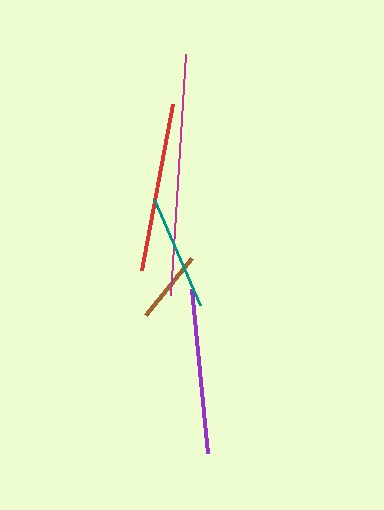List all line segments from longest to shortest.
From longest to shortest: magenta, red, purple, teal, brown.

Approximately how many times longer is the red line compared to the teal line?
The red line is approximately 1.5 times the length of the teal line.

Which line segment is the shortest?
The brown line is the shortest at approximately 73 pixels.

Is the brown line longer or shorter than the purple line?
The purple line is longer than the brown line.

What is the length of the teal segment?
The teal segment is approximately 116 pixels long.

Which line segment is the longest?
The magenta line is the longest at approximately 242 pixels.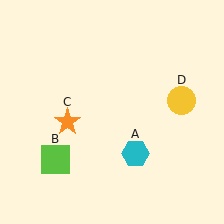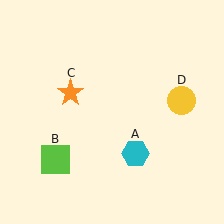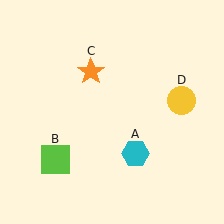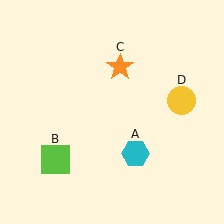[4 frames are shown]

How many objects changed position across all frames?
1 object changed position: orange star (object C).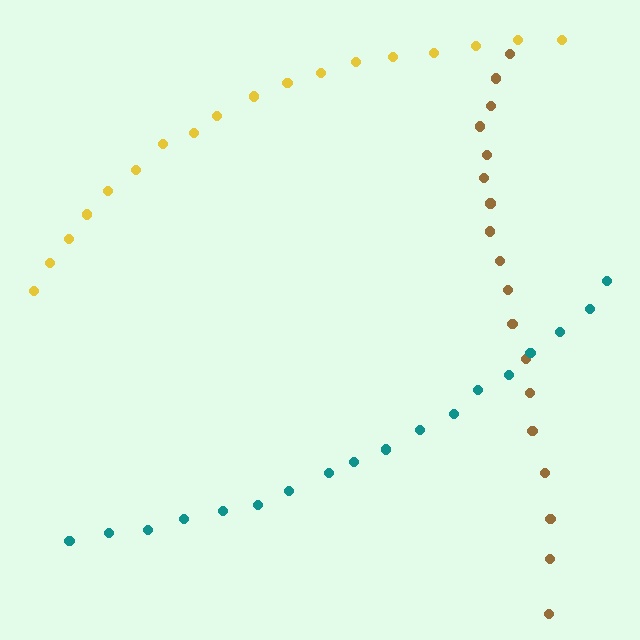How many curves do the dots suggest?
There are 3 distinct paths.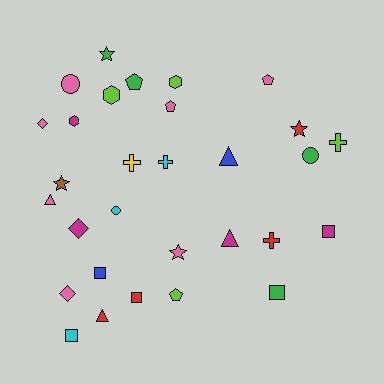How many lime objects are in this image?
There are 4 lime objects.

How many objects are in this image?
There are 30 objects.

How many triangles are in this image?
There are 4 triangles.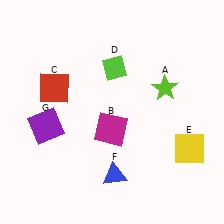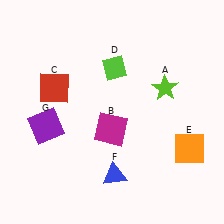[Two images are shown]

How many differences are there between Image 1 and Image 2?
There is 1 difference between the two images.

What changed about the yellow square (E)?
In Image 1, E is yellow. In Image 2, it changed to orange.